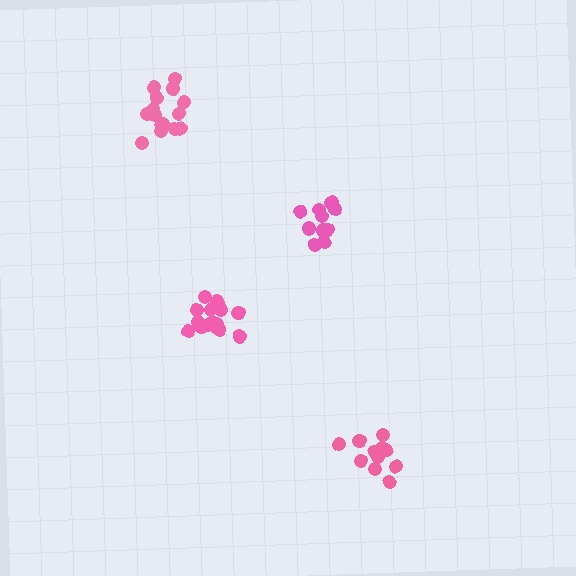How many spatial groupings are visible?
There are 4 spatial groupings.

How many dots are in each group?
Group 1: 16 dots, Group 2: 10 dots, Group 3: 15 dots, Group 4: 11 dots (52 total).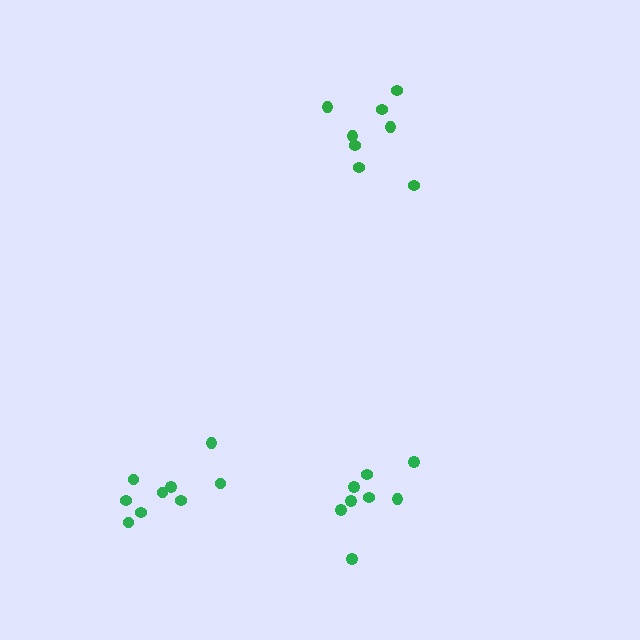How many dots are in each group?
Group 1: 8 dots, Group 2: 8 dots, Group 3: 9 dots (25 total).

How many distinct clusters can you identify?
There are 3 distinct clusters.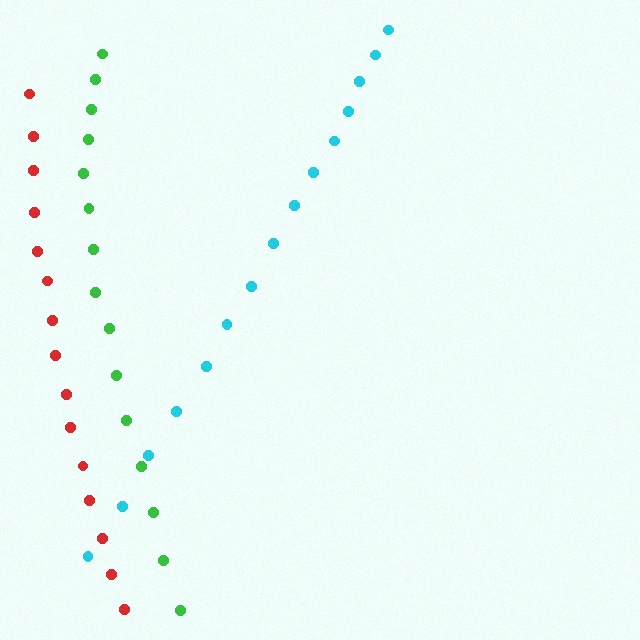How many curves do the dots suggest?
There are 3 distinct paths.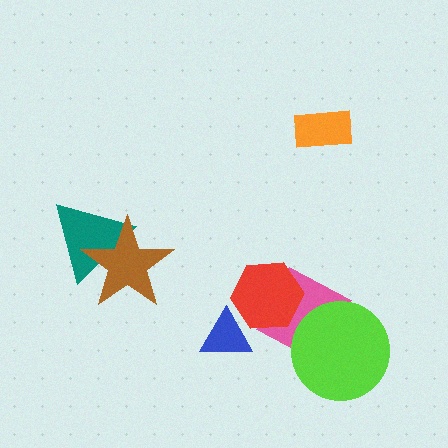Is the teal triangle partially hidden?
Yes, it is partially covered by another shape.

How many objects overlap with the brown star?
1 object overlaps with the brown star.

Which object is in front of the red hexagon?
The blue triangle is in front of the red hexagon.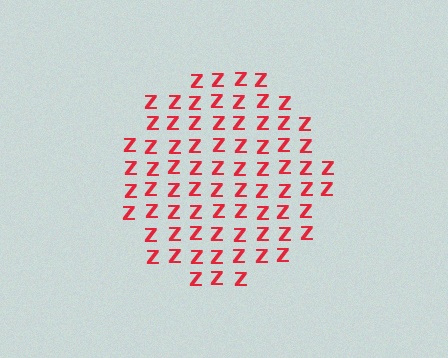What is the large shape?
The large shape is a circle.